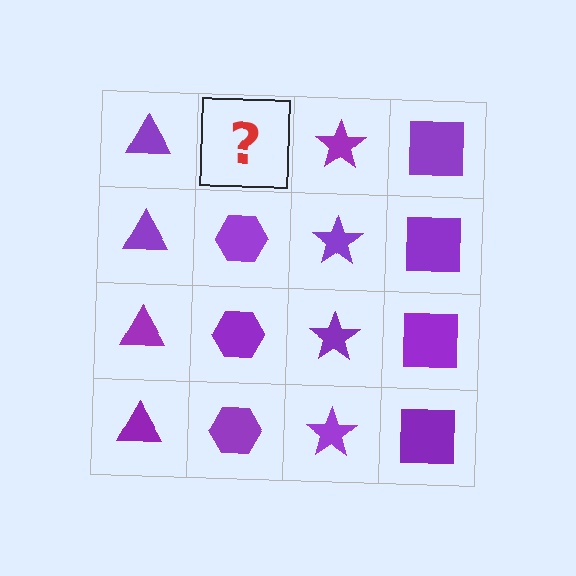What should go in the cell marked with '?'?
The missing cell should contain a purple hexagon.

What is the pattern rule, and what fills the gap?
The rule is that each column has a consistent shape. The gap should be filled with a purple hexagon.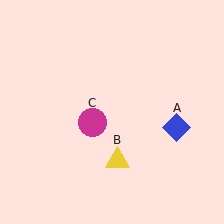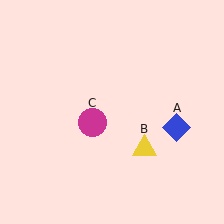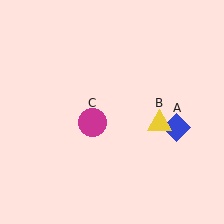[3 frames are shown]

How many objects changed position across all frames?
1 object changed position: yellow triangle (object B).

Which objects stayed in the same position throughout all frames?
Blue diamond (object A) and magenta circle (object C) remained stationary.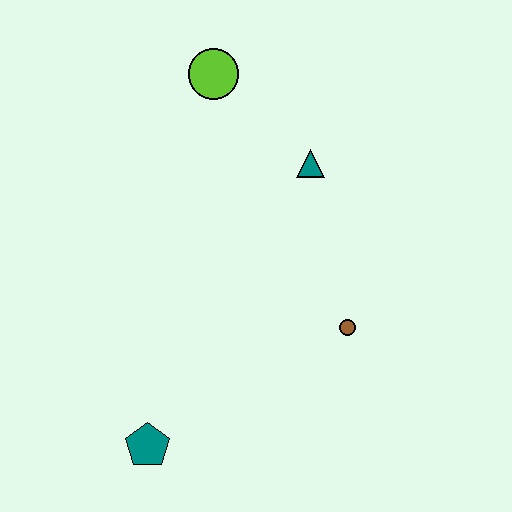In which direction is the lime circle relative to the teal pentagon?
The lime circle is above the teal pentagon.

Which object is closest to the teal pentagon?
The brown circle is closest to the teal pentagon.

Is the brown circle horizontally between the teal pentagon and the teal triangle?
No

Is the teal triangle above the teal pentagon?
Yes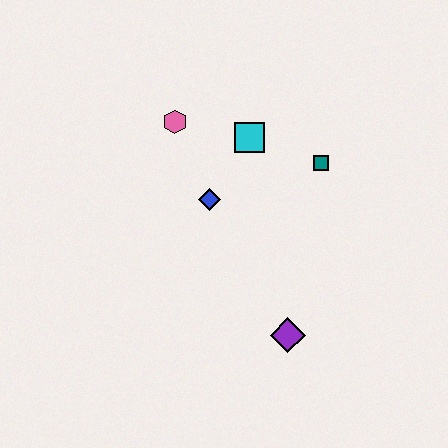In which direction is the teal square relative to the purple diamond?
The teal square is above the purple diamond.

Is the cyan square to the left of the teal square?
Yes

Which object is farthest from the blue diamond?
The purple diamond is farthest from the blue diamond.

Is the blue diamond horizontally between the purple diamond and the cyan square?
No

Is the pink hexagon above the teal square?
Yes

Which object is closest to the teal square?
The cyan square is closest to the teal square.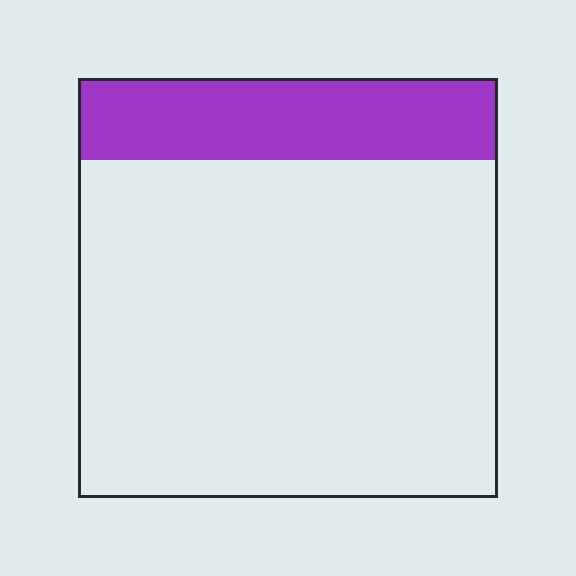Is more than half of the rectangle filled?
No.